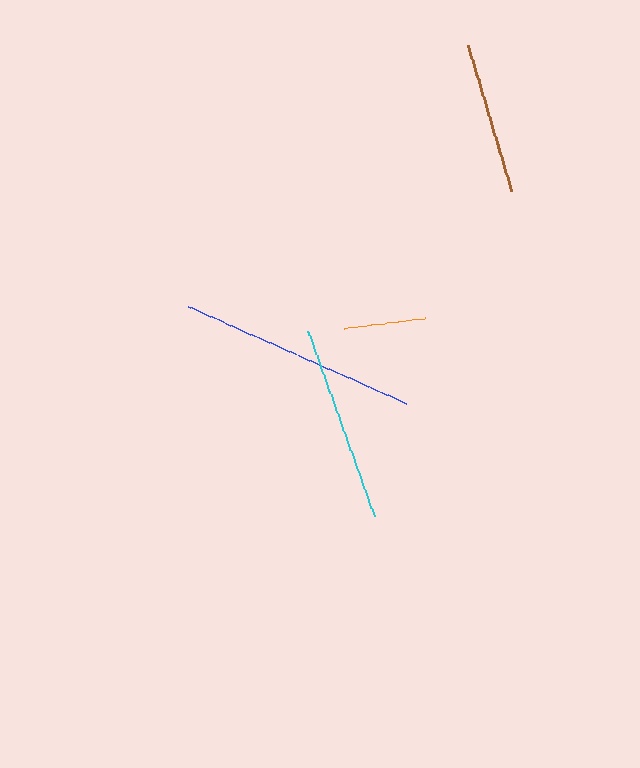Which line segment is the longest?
The blue line is the longest at approximately 239 pixels.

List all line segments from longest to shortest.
From longest to shortest: blue, cyan, brown, orange.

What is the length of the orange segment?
The orange segment is approximately 82 pixels long.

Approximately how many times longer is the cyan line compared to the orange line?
The cyan line is approximately 2.4 times the length of the orange line.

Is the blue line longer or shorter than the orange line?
The blue line is longer than the orange line.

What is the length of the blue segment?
The blue segment is approximately 239 pixels long.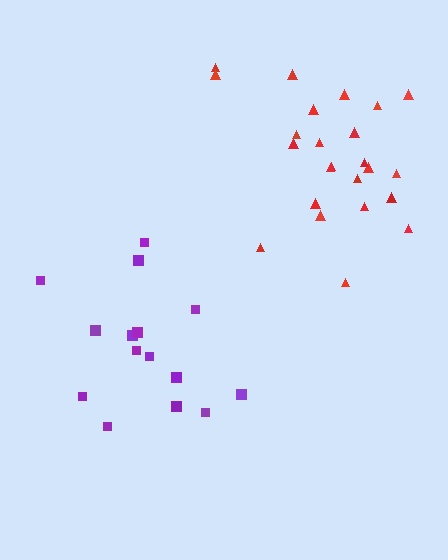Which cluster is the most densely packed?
Red.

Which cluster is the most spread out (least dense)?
Purple.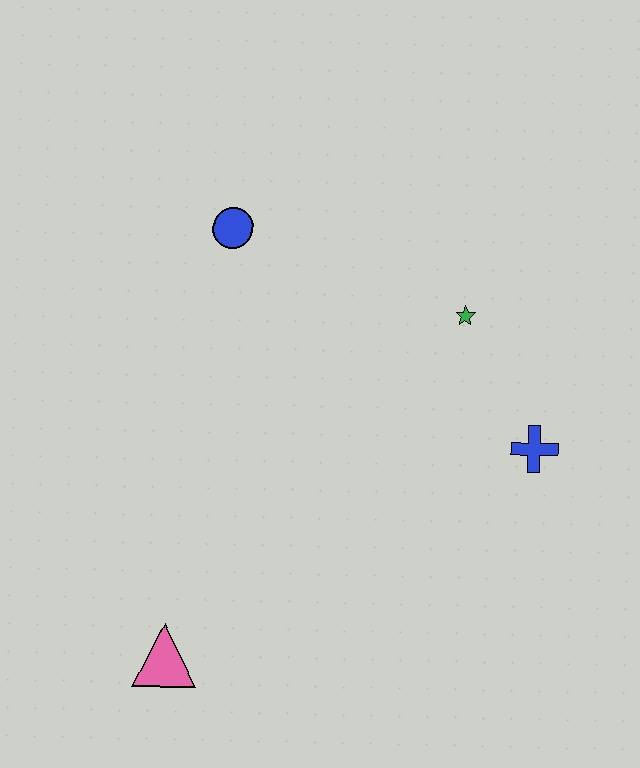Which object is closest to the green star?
The blue cross is closest to the green star.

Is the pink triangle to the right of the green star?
No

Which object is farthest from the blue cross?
The pink triangle is farthest from the blue cross.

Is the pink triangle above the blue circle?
No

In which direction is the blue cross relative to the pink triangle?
The blue cross is to the right of the pink triangle.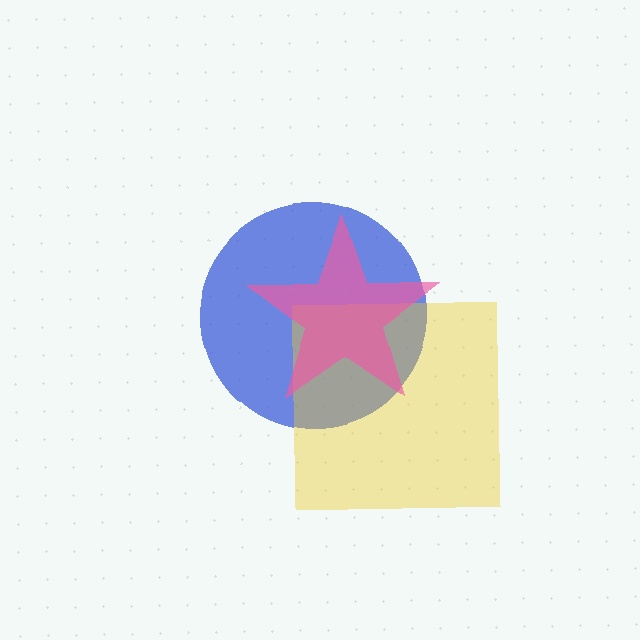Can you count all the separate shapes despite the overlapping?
Yes, there are 3 separate shapes.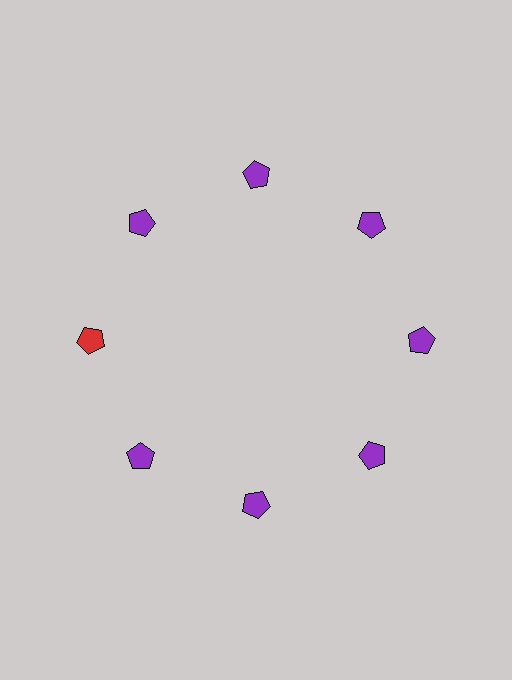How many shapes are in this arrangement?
There are 8 shapes arranged in a ring pattern.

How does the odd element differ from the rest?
It has a different color: red instead of purple.